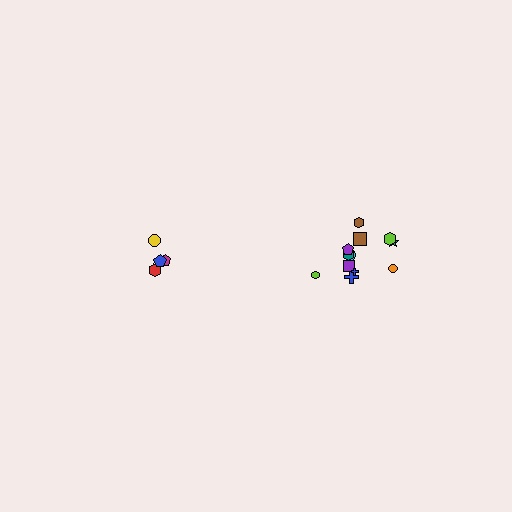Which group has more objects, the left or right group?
The right group.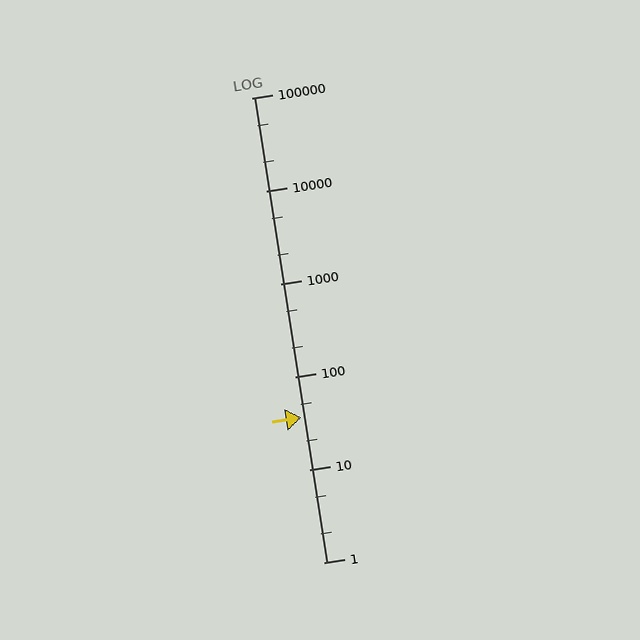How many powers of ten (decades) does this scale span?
The scale spans 5 decades, from 1 to 100000.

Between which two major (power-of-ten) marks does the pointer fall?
The pointer is between 10 and 100.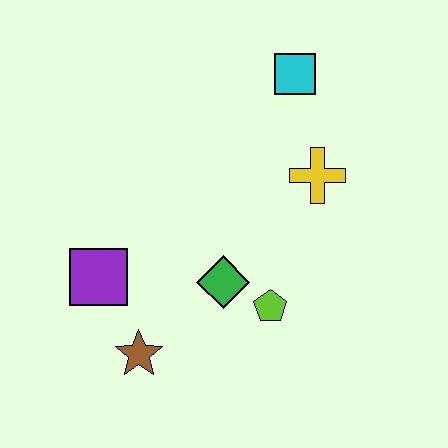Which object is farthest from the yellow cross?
The brown star is farthest from the yellow cross.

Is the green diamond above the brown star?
Yes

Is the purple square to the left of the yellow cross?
Yes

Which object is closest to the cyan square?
The yellow cross is closest to the cyan square.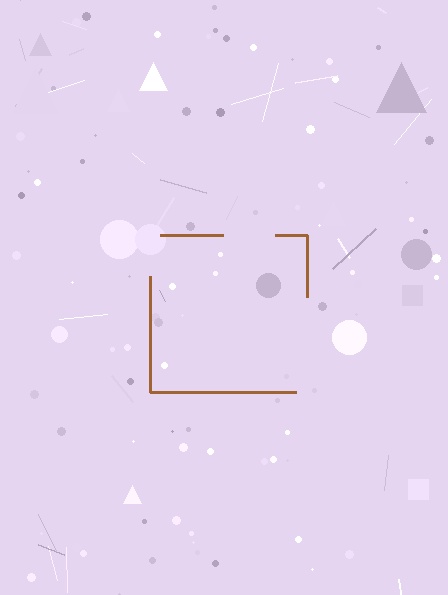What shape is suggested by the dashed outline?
The dashed outline suggests a square.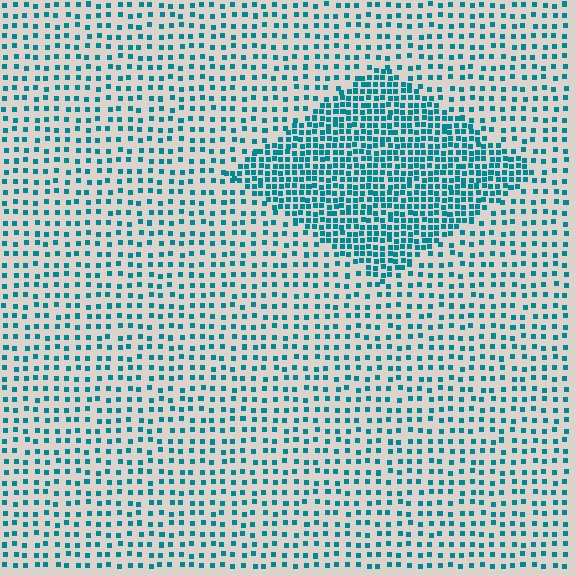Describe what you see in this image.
The image contains small teal elements arranged at two different densities. A diamond-shaped region is visible where the elements are more densely packed than the surrounding area.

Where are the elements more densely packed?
The elements are more densely packed inside the diamond boundary.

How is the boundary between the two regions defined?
The boundary is defined by a change in element density (approximately 2.3x ratio). All elements are the same color, size, and shape.